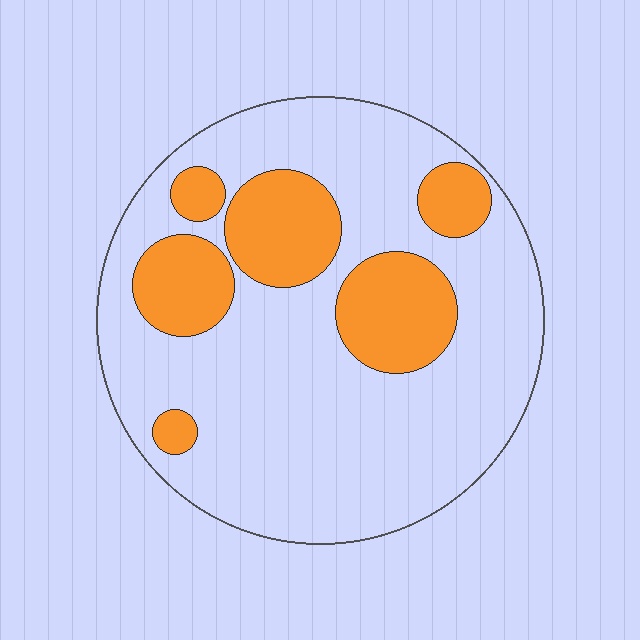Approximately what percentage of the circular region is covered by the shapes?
Approximately 25%.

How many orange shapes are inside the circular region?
6.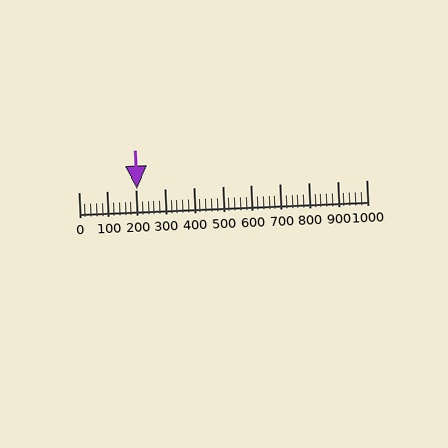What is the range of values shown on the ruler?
The ruler shows values from 0 to 1000.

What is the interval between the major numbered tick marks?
The major tick marks are spaced 100 units apart.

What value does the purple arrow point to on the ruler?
The purple arrow points to approximately 203.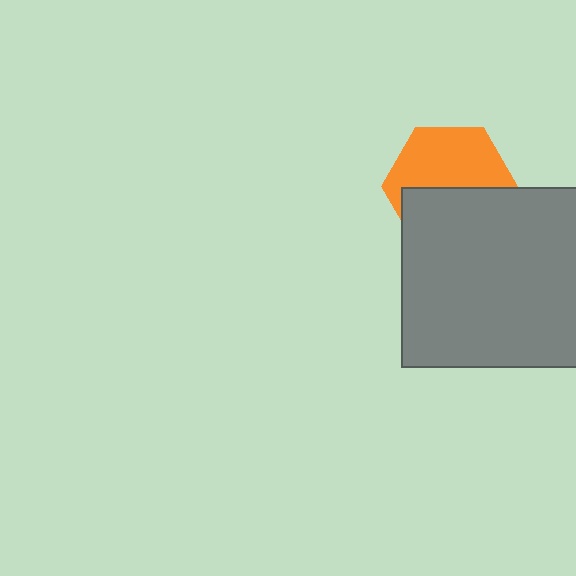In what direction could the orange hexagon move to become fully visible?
The orange hexagon could move up. That would shift it out from behind the gray square entirely.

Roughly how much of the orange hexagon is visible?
About half of it is visible (roughly 54%).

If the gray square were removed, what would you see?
You would see the complete orange hexagon.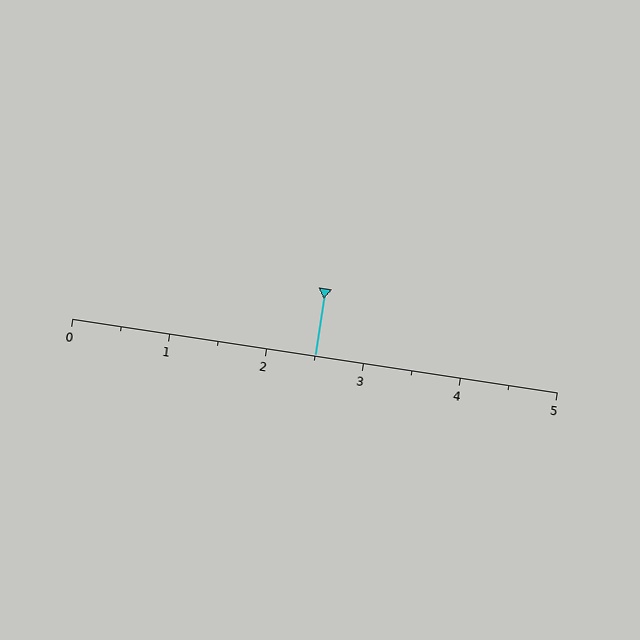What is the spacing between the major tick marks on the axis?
The major ticks are spaced 1 apart.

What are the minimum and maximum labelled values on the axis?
The axis runs from 0 to 5.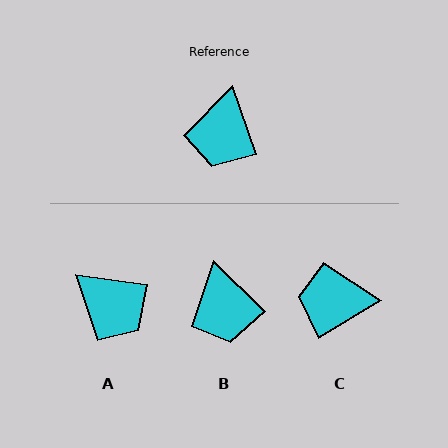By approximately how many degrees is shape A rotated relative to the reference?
Approximately 63 degrees counter-clockwise.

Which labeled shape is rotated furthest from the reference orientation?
C, about 79 degrees away.